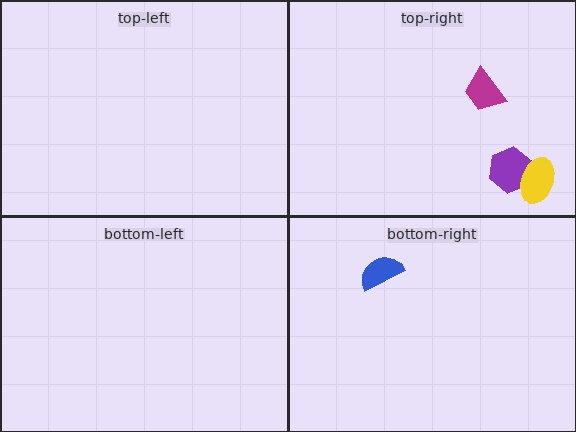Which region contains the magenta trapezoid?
The top-right region.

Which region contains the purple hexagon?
The top-right region.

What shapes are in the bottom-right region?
The blue semicircle.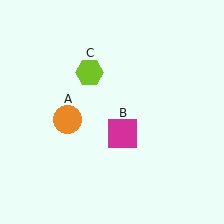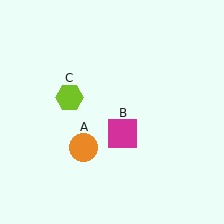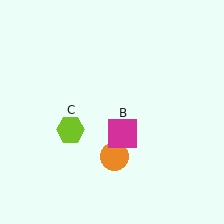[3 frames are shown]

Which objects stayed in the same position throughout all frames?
Magenta square (object B) remained stationary.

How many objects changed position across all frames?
2 objects changed position: orange circle (object A), lime hexagon (object C).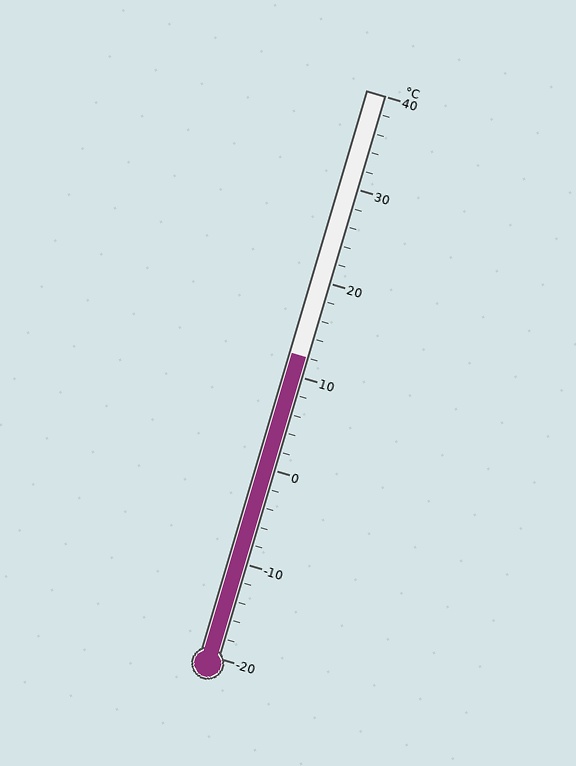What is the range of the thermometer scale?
The thermometer scale ranges from -20°C to 40°C.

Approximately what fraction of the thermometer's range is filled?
The thermometer is filled to approximately 55% of its range.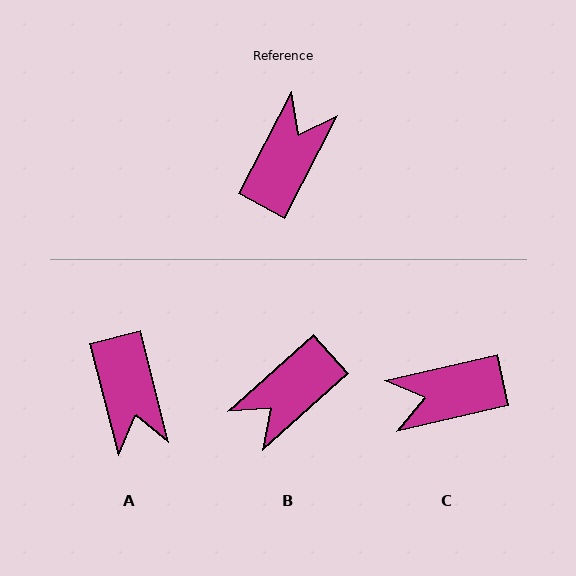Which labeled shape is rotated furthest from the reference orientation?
B, about 159 degrees away.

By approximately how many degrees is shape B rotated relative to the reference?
Approximately 159 degrees counter-clockwise.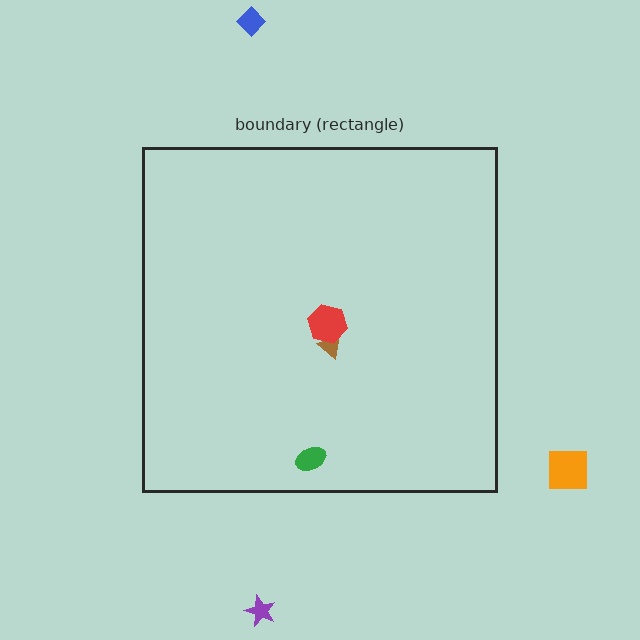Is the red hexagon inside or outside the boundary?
Inside.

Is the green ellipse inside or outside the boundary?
Inside.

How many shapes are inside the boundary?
3 inside, 3 outside.